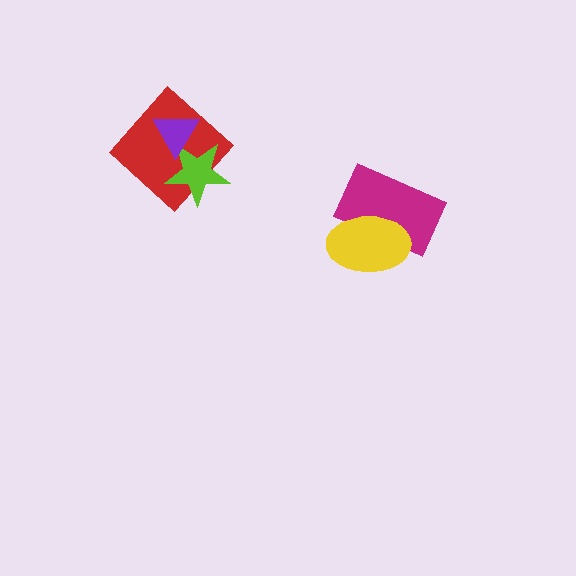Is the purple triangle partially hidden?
No, no other shape covers it.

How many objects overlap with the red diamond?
2 objects overlap with the red diamond.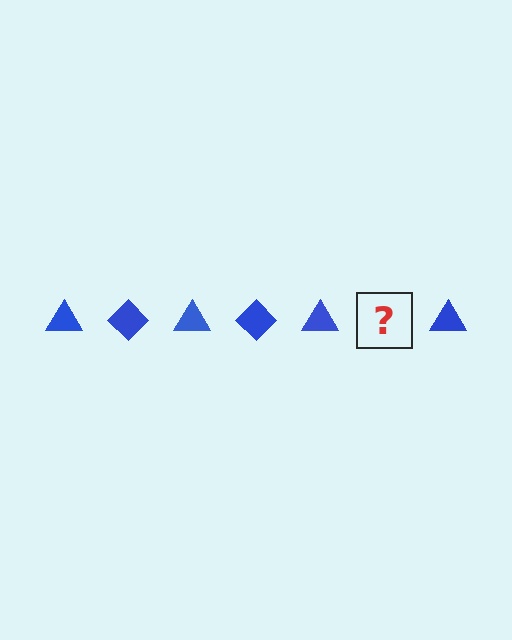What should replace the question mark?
The question mark should be replaced with a blue diamond.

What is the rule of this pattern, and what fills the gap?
The rule is that the pattern cycles through triangle, diamond shapes in blue. The gap should be filled with a blue diamond.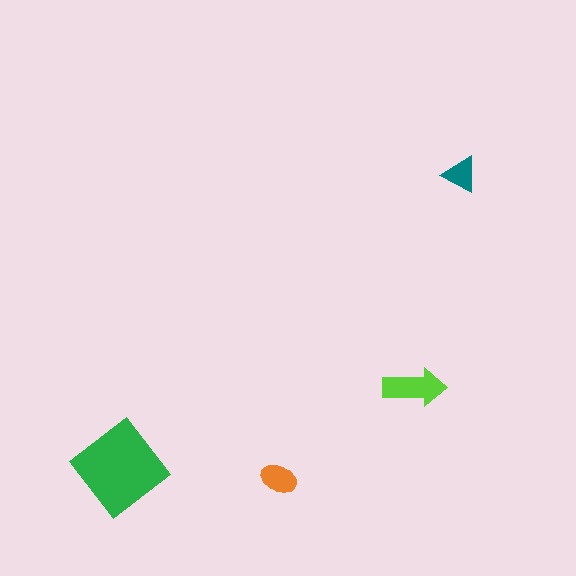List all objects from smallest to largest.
The teal triangle, the orange ellipse, the lime arrow, the green diamond.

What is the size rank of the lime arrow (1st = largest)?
2nd.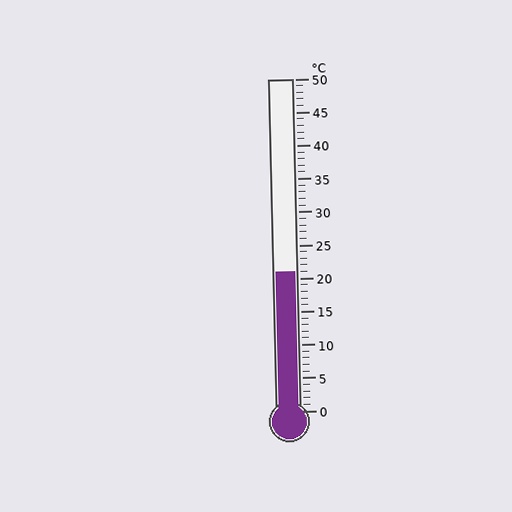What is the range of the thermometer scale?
The thermometer scale ranges from 0°C to 50°C.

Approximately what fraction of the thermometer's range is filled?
The thermometer is filled to approximately 40% of its range.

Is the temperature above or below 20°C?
The temperature is above 20°C.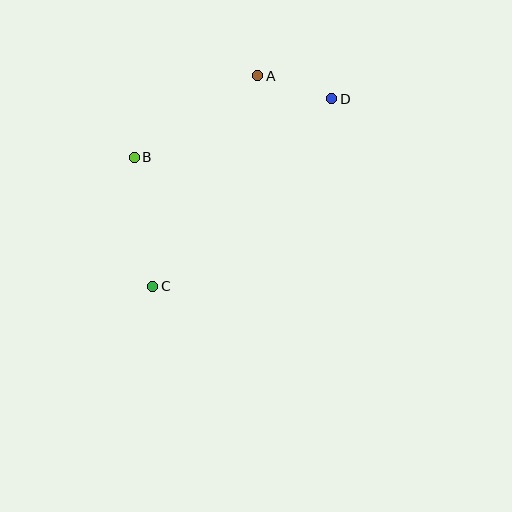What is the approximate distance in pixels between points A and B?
The distance between A and B is approximately 148 pixels.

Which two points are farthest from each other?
Points C and D are farthest from each other.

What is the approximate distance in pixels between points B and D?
The distance between B and D is approximately 206 pixels.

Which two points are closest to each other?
Points A and D are closest to each other.